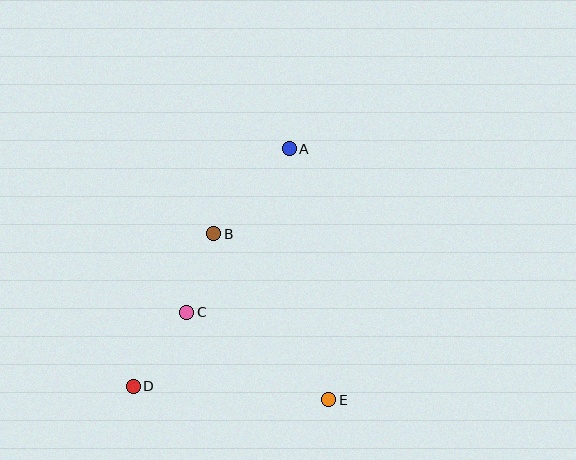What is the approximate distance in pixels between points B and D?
The distance between B and D is approximately 172 pixels.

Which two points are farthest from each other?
Points A and D are farthest from each other.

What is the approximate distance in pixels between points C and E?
The distance between C and E is approximately 166 pixels.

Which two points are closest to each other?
Points B and C are closest to each other.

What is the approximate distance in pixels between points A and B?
The distance between A and B is approximately 113 pixels.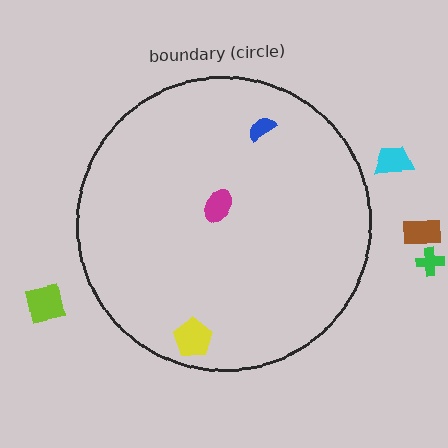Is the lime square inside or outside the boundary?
Outside.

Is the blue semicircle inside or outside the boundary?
Inside.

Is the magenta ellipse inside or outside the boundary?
Inside.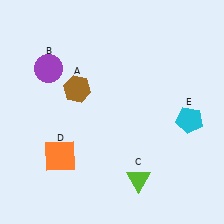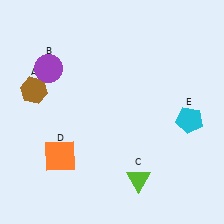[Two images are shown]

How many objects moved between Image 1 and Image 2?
1 object moved between the two images.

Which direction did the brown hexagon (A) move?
The brown hexagon (A) moved left.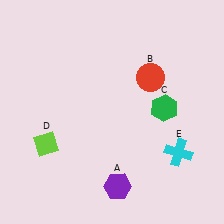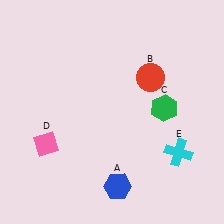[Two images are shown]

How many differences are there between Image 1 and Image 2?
There are 2 differences between the two images.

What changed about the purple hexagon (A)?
In Image 1, A is purple. In Image 2, it changed to blue.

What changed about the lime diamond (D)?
In Image 1, D is lime. In Image 2, it changed to pink.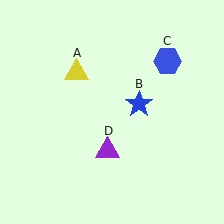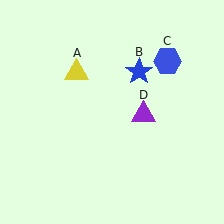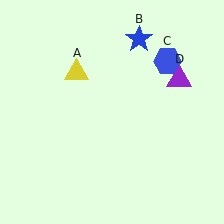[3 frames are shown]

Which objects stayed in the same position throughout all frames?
Yellow triangle (object A) and blue hexagon (object C) remained stationary.